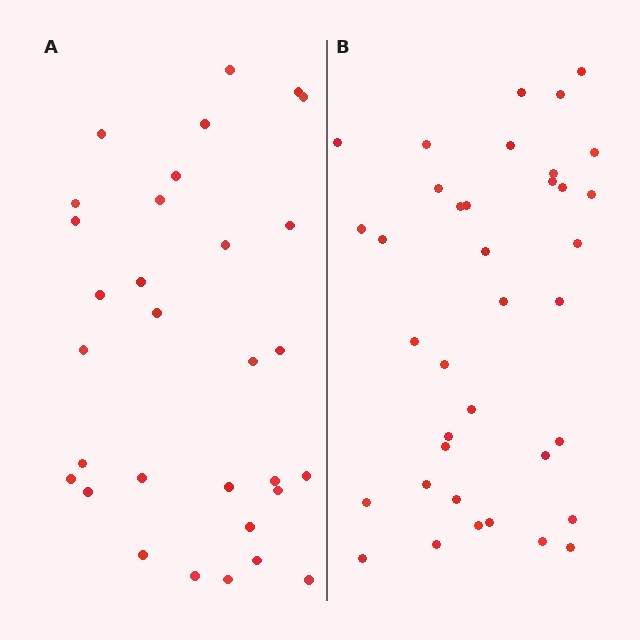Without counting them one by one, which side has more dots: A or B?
Region B (the right region) has more dots.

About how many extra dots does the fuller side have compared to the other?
Region B has about 6 more dots than region A.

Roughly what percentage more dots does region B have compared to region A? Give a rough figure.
About 20% more.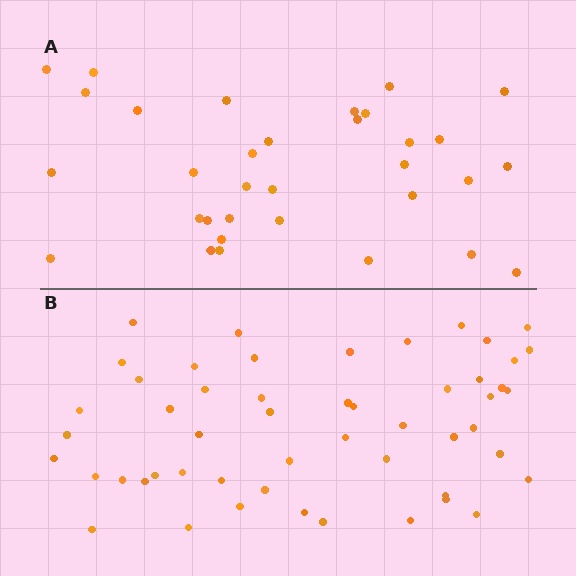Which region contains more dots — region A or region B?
Region B (the bottom region) has more dots.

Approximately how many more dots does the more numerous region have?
Region B has approximately 20 more dots than region A.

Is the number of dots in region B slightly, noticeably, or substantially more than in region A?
Region B has substantially more. The ratio is roughly 1.6 to 1.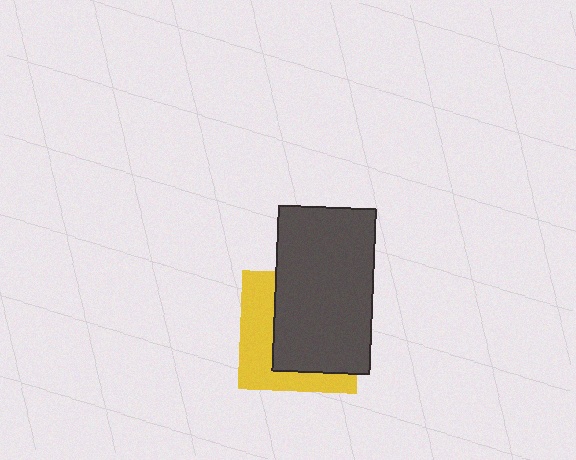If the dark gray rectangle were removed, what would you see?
You would see the complete yellow square.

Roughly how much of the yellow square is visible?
A small part of it is visible (roughly 40%).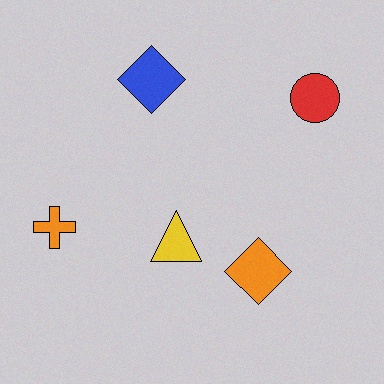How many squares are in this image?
There are no squares.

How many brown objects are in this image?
There are no brown objects.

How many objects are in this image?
There are 5 objects.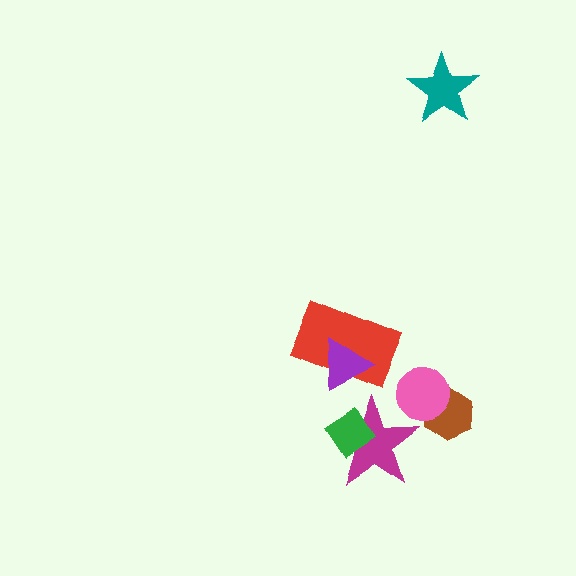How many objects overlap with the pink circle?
1 object overlaps with the pink circle.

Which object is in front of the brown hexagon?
The pink circle is in front of the brown hexagon.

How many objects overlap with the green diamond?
1 object overlaps with the green diamond.